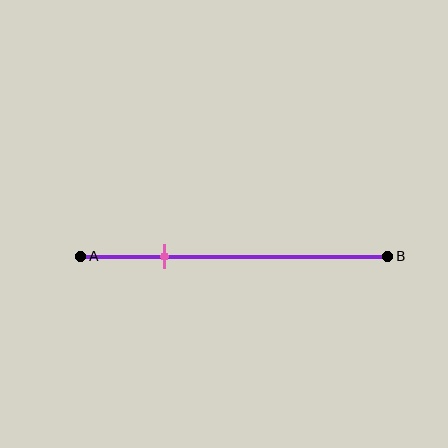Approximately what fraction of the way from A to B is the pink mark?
The pink mark is approximately 25% of the way from A to B.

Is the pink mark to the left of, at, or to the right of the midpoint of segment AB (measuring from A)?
The pink mark is to the left of the midpoint of segment AB.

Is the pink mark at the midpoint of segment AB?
No, the mark is at about 25% from A, not at the 50% midpoint.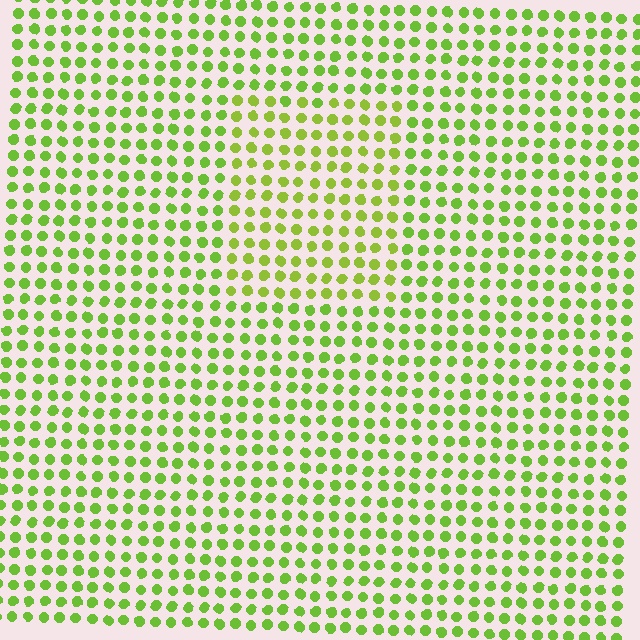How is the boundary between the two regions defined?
The boundary is defined purely by a slight shift in hue (about 15 degrees). Spacing, size, and orientation are identical on both sides.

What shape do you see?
I see a rectangle.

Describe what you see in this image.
The image is filled with small lime elements in a uniform arrangement. A rectangle-shaped region is visible where the elements are tinted to a slightly different hue, forming a subtle color boundary.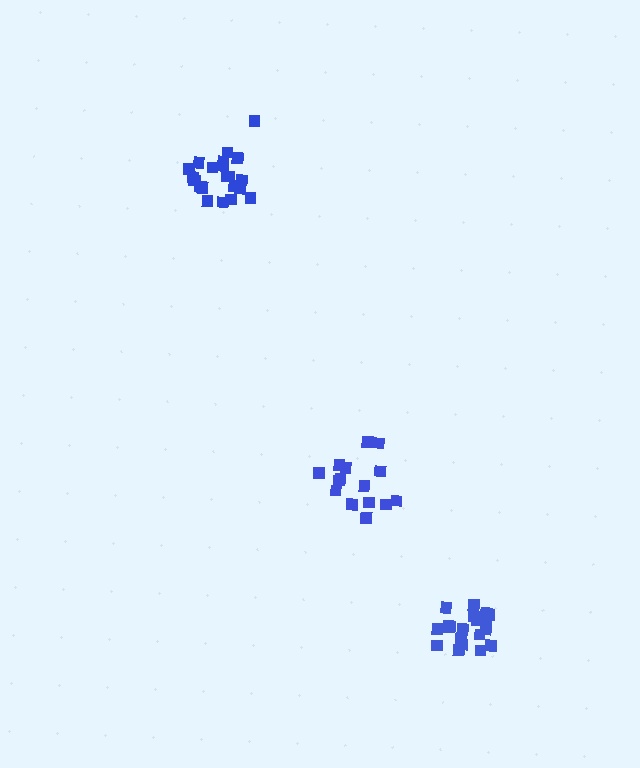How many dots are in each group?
Group 1: 21 dots, Group 2: 15 dots, Group 3: 20 dots (56 total).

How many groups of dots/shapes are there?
There are 3 groups.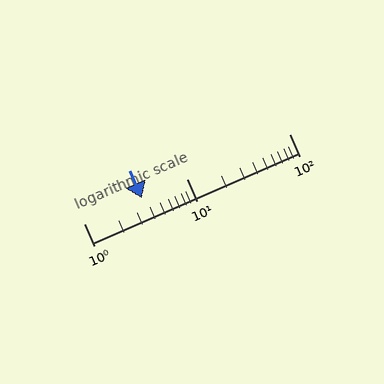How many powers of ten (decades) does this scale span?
The scale spans 2 decades, from 1 to 100.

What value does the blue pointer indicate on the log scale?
The pointer indicates approximately 3.7.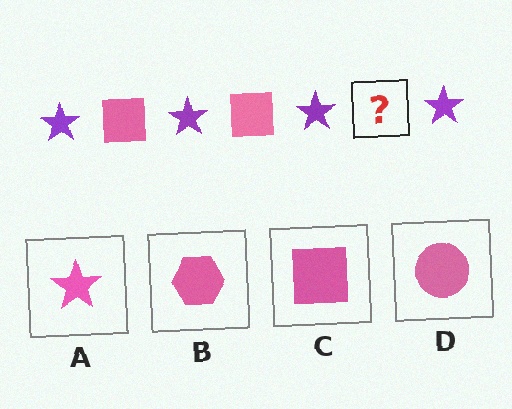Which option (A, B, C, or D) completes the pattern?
C.